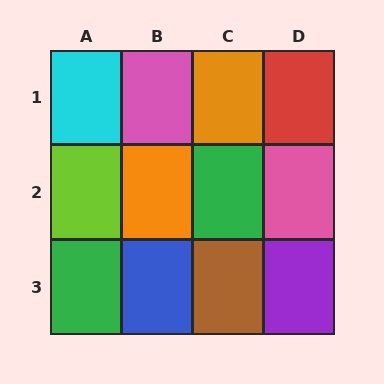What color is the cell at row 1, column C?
Orange.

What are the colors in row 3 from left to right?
Green, blue, brown, purple.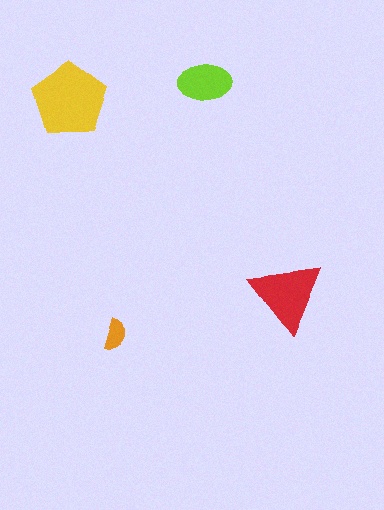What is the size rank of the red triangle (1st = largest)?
2nd.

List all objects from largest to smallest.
The yellow pentagon, the red triangle, the lime ellipse, the orange semicircle.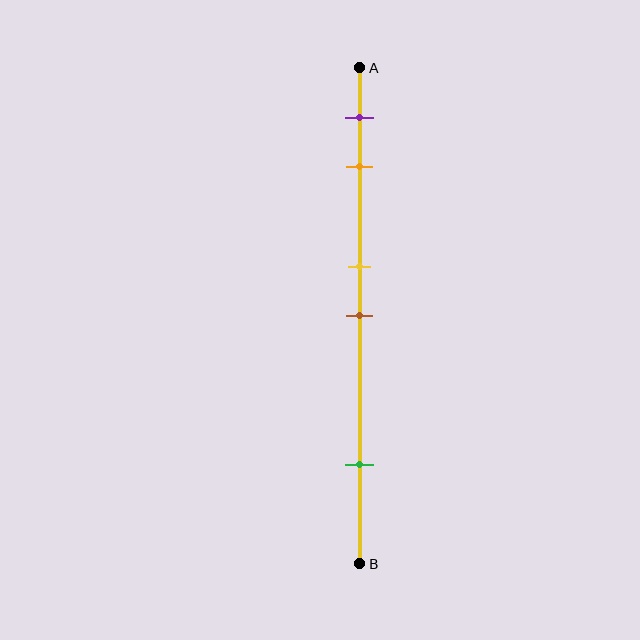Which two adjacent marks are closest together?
The yellow and brown marks are the closest adjacent pair.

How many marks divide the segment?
There are 5 marks dividing the segment.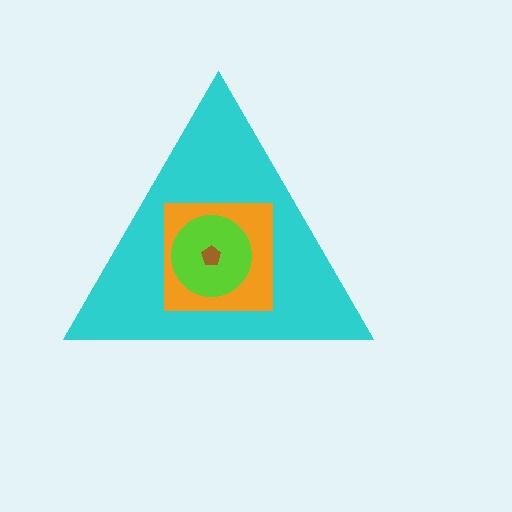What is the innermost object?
The brown pentagon.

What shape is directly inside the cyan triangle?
The orange square.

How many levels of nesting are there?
4.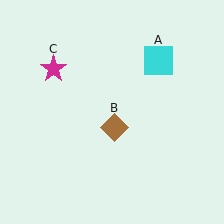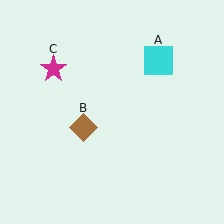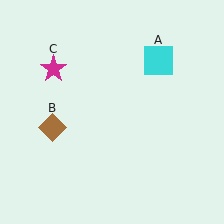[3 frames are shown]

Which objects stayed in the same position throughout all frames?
Cyan square (object A) and magenta star (object C) remained stationary.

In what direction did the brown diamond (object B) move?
The brown diamond (object B) moved left.